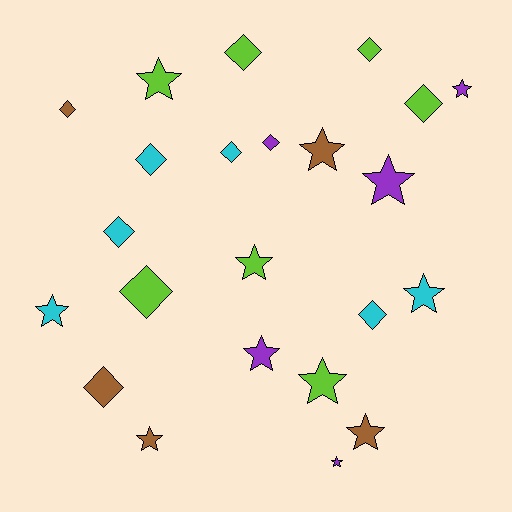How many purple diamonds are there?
There is 1 purple diamond.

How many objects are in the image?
There are 23 objects.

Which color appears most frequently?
Lime, with 7 objects.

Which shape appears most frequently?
Star, with 12 objects.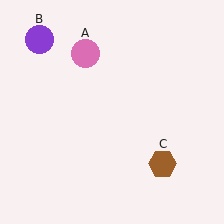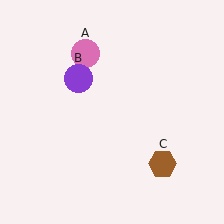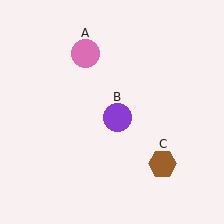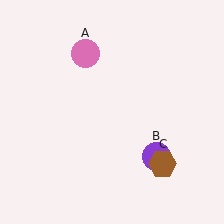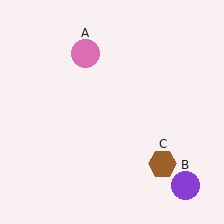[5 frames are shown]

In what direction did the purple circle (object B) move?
The purple circle (object B) moved down and to the right.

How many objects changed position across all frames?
1 object changed position: purple circle (object B).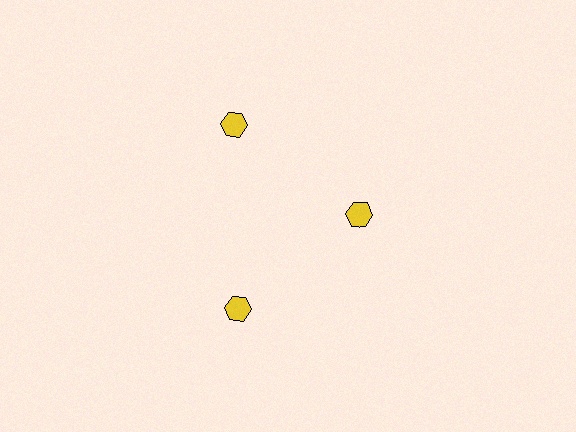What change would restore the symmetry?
The symmetry would be restored by moving it outward, back onto the ring so that all 3 hexagons sit at equal angles and equal distance from the center.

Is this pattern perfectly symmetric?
No. The 3 yellow hexagons are arranged in a ring, but one element near the 3 o'clock position is pulled inward toward the center, breaking the 3-fold rotational symmetry.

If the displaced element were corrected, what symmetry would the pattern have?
It would have 3-fold rotational symmetry — the pattern would map onto itself every 120 degrees.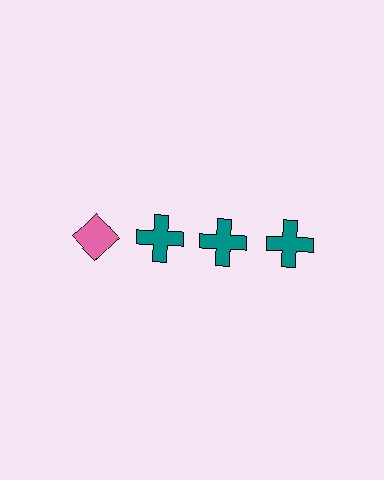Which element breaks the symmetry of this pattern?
The pink diamond in the top row, leftmost column breaks the symmetry. All other shapes are teal crosses.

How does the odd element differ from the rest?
It differs in both color (pink instead of teal) and shape (diamond instead of cross).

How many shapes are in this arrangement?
There are 4 shapes arranged in a grid pattern.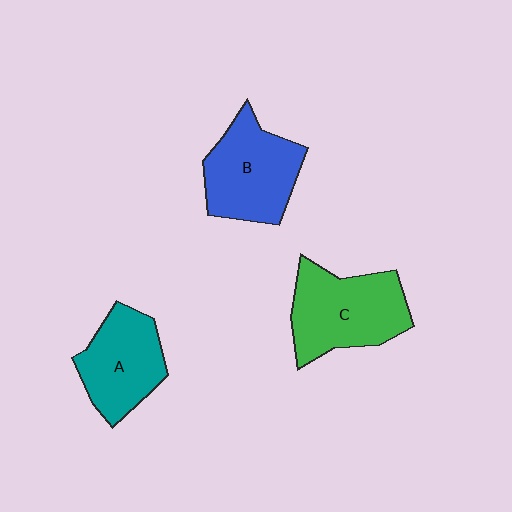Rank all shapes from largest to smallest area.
From largest to smallest: C (green), B (blue), A (teal).